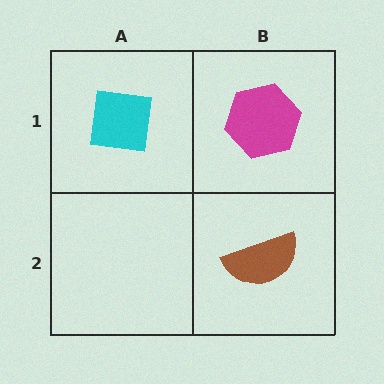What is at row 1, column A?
A cyan square.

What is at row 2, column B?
A brown semicircle.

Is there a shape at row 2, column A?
No, that cell is empty.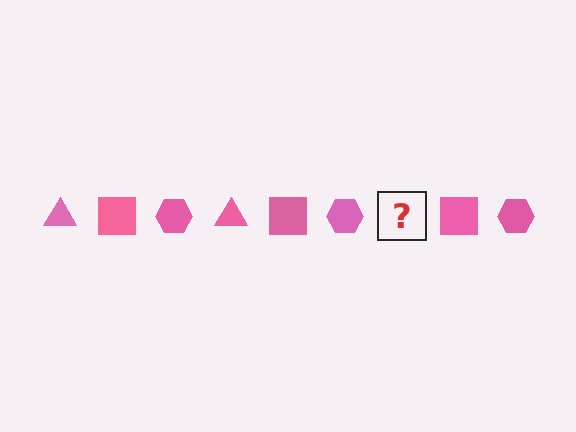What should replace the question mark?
The question mark should be replaced with a pink triangle.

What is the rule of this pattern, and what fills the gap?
The rule is that the pattern cycles through triangle, square, hexagon shapes in pink. The gap should be filled with a pink triangle.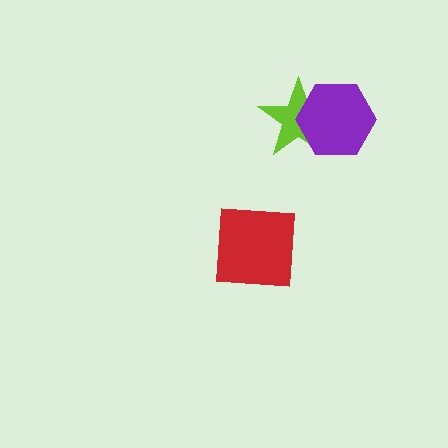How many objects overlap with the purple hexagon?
1 object overlaps with the purple hexagon.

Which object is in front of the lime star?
The purple hexagon is in front of the lime star.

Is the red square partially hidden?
No, no other shape covers it.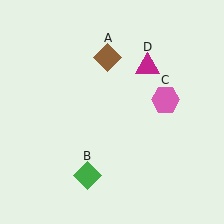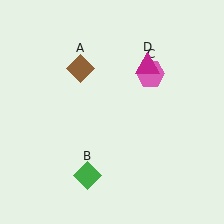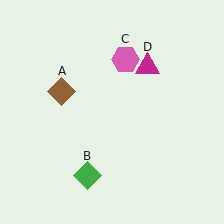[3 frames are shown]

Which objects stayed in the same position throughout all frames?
Green diamond (object B) and magenta triangle (object D) remained stationary.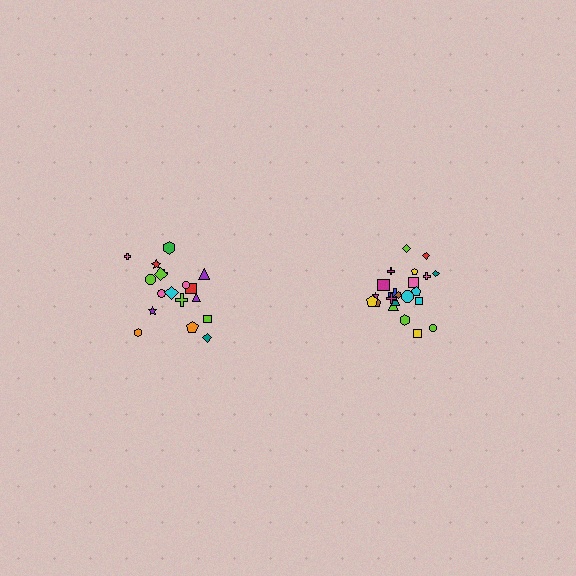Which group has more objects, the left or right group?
The right group.